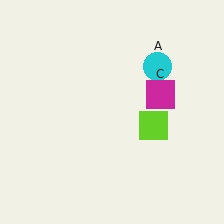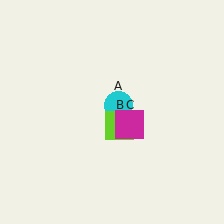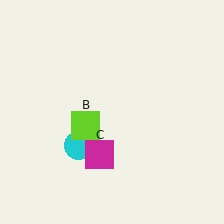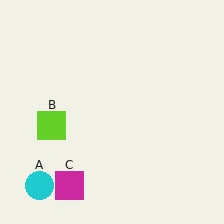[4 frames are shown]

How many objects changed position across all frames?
3 objects changed position: cyan circle (object A), lime square (object B), magenta square (object C).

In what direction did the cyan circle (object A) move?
The cyan circle (object A) moved down and to the left.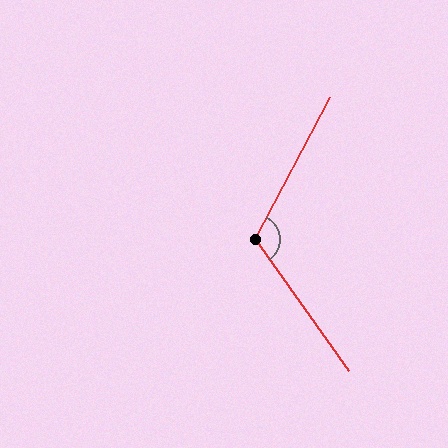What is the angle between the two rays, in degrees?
Approximately 117 degrees.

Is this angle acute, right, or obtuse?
It is obtuse.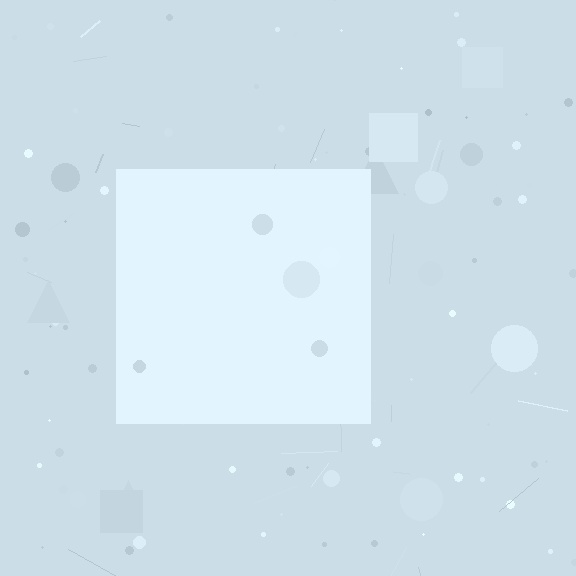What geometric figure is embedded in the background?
A square is embedded in the background.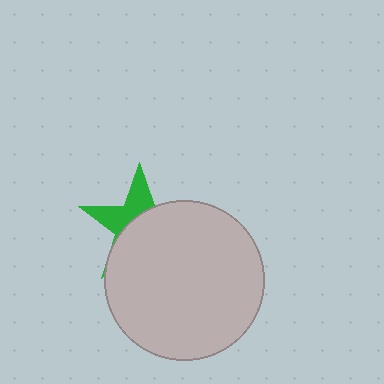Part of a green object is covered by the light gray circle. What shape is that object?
It is a star.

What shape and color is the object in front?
The object in front is a light gray circle.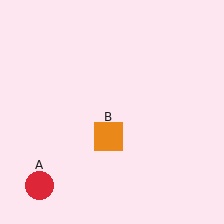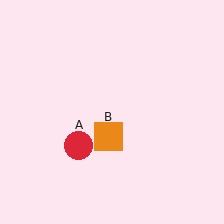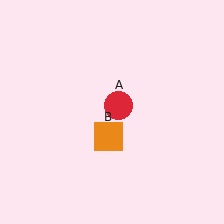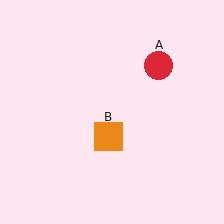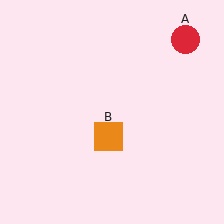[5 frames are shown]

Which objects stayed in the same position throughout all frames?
Orange square (object B) remained stationary.